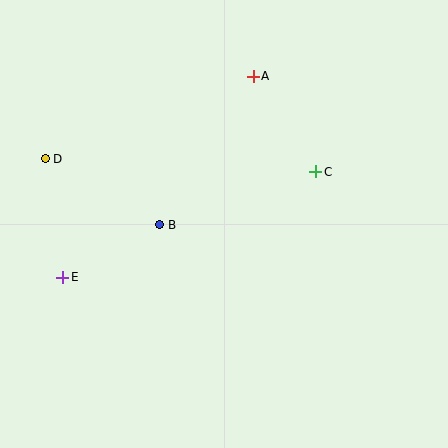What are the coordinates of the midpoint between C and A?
The midpoint between C and A is at (285, 124).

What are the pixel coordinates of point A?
Point A is at (253, 76).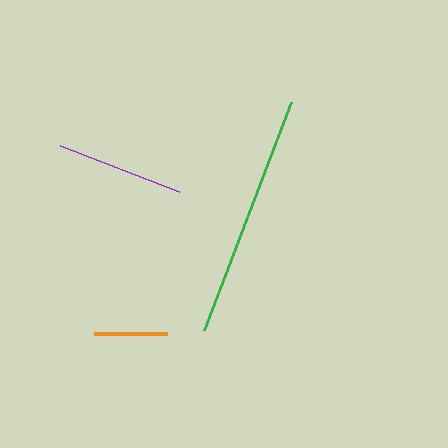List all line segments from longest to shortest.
From longest to shortest: green, purple, orange.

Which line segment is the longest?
The green line is the longest at approximately 244 pixels.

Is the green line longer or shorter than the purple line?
The green line is longer than the purple line.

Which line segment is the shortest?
The orange line is the shortest at approximately 74 pixels.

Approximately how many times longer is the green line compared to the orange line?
The green line is approximately 3.3 times the length of the orange line.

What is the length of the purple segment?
The purple segment is approximately 127 pixels long.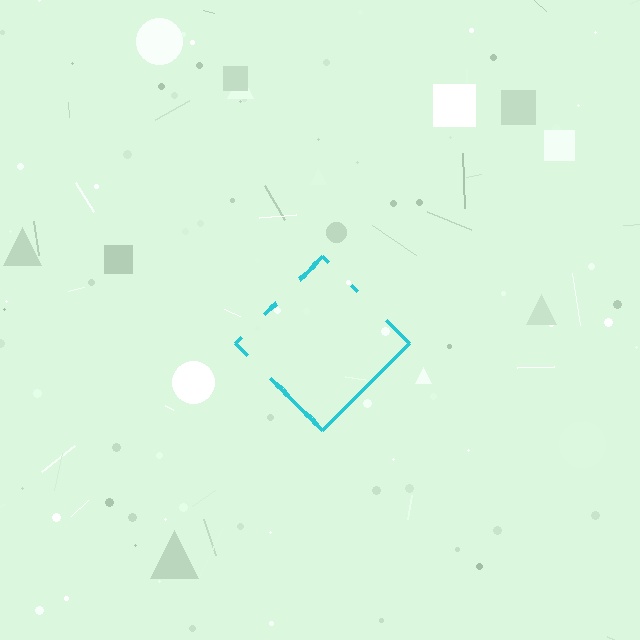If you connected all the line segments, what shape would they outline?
They would outline a diamond.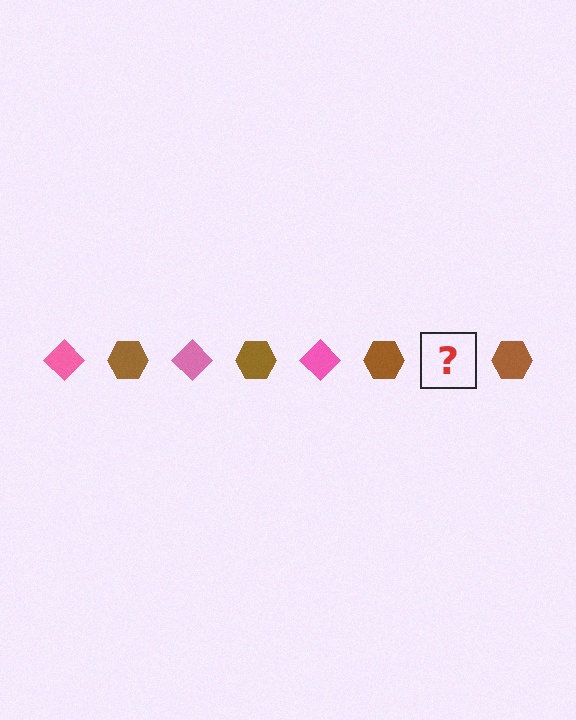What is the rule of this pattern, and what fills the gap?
The rule is that the pattern alternates between pink diamond and brown hexagon. The gap should be filled with a pink diamond.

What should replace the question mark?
The question mark should be replaced with a pink diamond.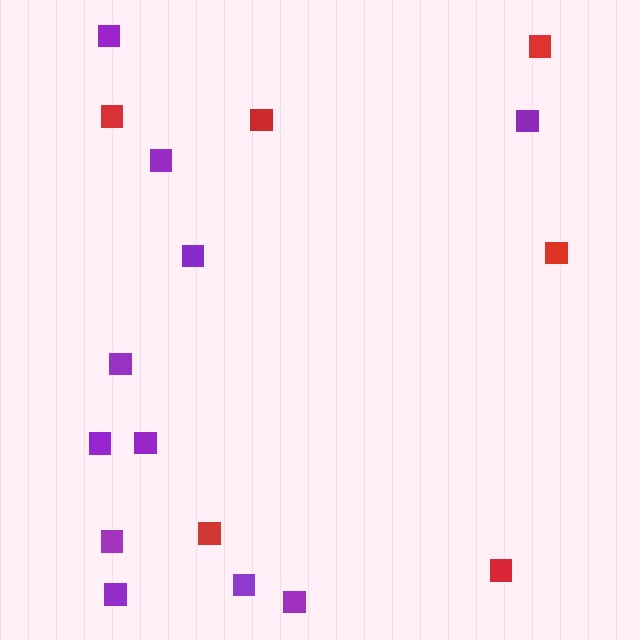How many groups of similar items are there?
There are 2 groups: one group of purple squares (11) and one group of red squares (6).